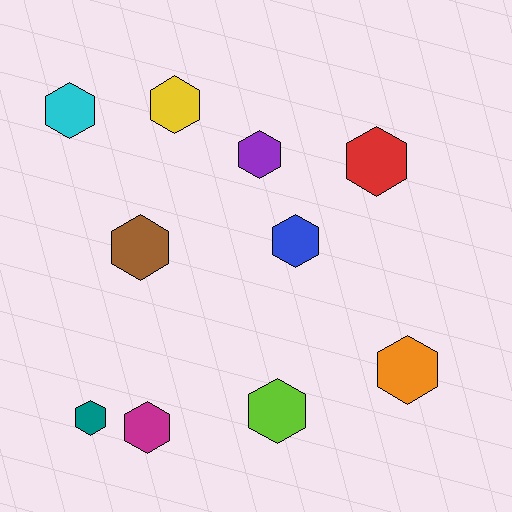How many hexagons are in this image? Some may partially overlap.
There are 10 hexagons.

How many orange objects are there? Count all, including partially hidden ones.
There is 1 orange object.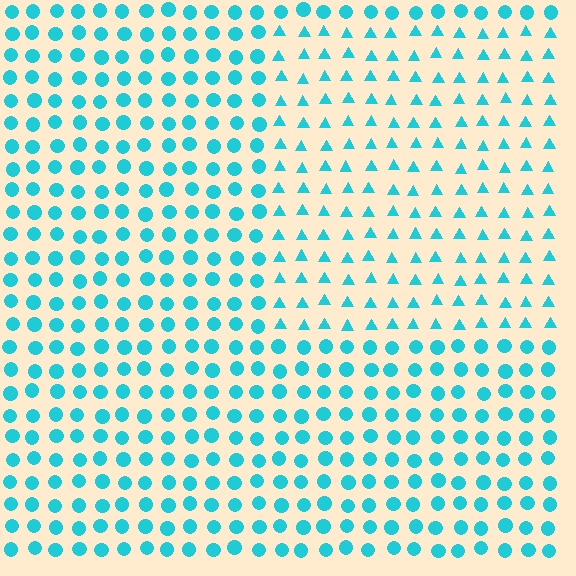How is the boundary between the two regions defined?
The boundary is defined by a change in element shape: triangles inside vs. circles outside. All elements share the same color and spacing.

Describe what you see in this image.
The image is filled with small cyan elements arranged in a uniform grid. A rectangle-shaped region contains triangles, while the surrounding area contains circles. The boundary is defined purely by the change in element shape.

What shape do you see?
I see a rectangle.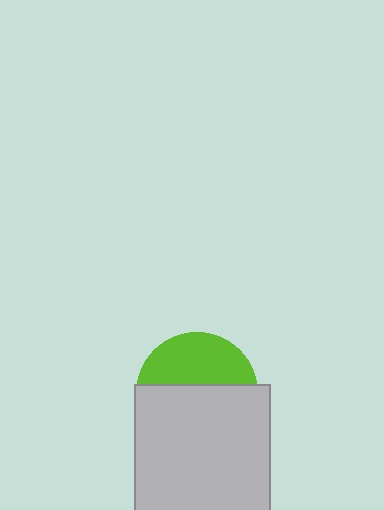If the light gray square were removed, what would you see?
You would see the complete lime circle.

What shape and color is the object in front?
The object in front is a light gray square.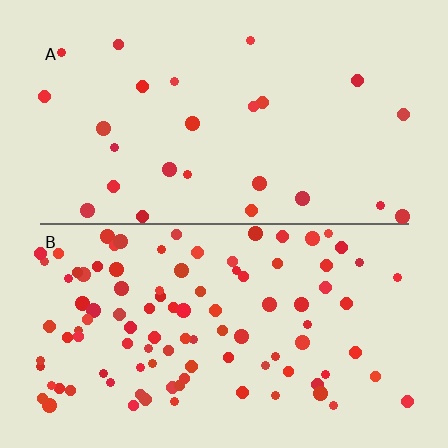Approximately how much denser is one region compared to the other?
Approximately 3.9× — region B over region A.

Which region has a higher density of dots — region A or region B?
B (the bottom).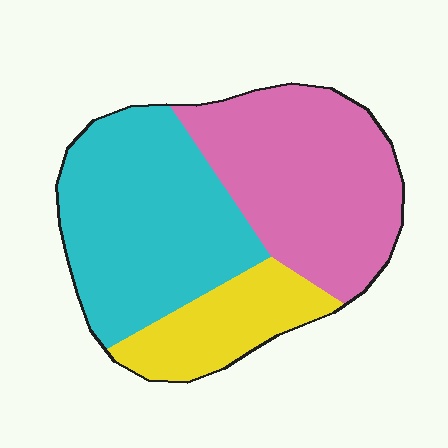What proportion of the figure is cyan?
Cyan covers 42% of the figure.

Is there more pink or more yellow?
Pink.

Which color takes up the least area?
Yellow, at roughly 20%.